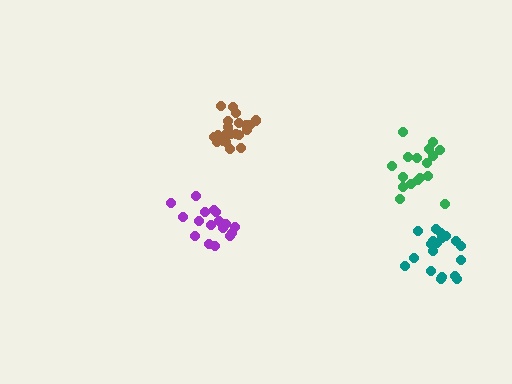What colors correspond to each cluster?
The clusters are colored: teal, purple, brown, green.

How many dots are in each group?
Group 1: 19 dots, Group 2: 17 dots, Group 3: 21 dots, Group 4: 17 dots (74 total).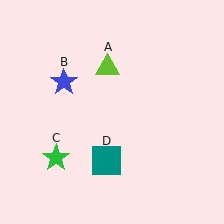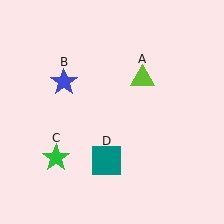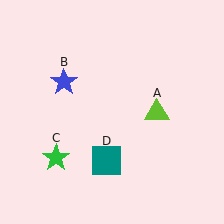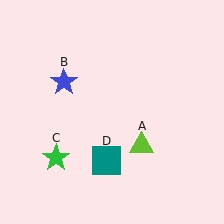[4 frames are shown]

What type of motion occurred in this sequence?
The lime triangle (object A) rotated clockwise around the center of the scene.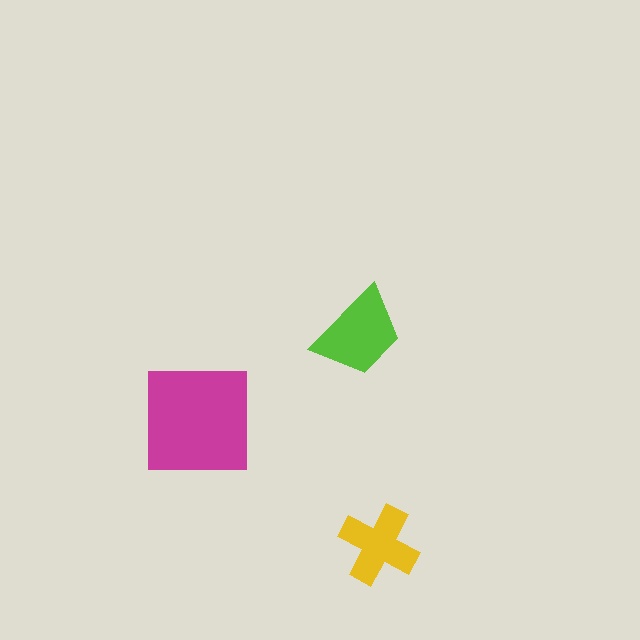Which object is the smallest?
The yellow cross.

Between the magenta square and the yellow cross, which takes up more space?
The magenta square.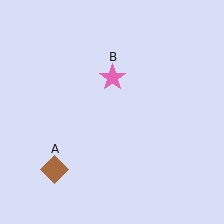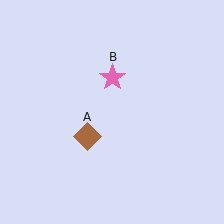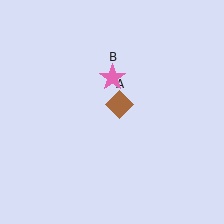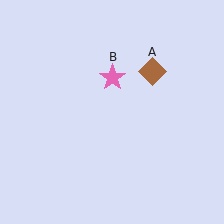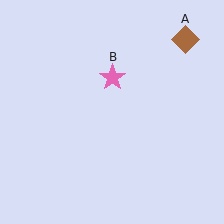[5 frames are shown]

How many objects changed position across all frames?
1 object changed position: brown diamond (object A).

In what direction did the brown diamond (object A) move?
The brown diamond (object A) moved up and to the right.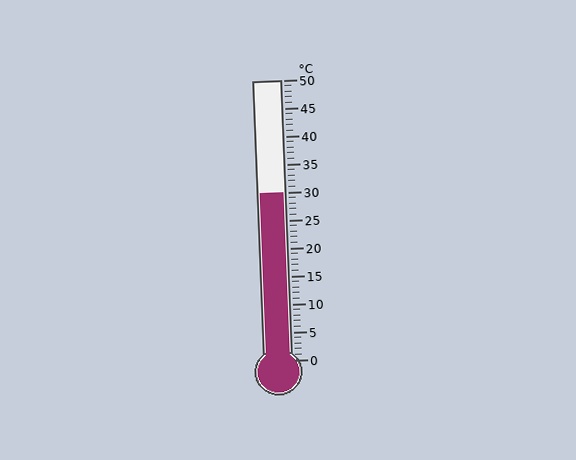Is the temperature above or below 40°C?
The temperature is below 40°C.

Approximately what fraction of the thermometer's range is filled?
The thermometer is filled to approximately 60% of its range.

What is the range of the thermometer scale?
The thermometer scale ranges from 0°C to 50°C.